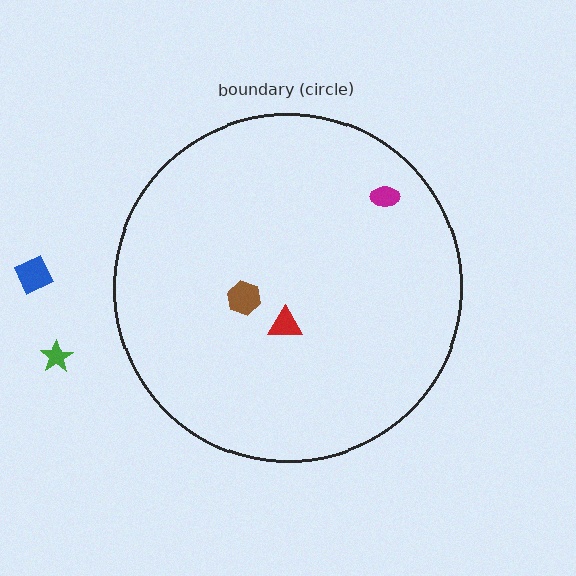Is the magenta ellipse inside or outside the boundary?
Inside.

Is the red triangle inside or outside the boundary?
Inside.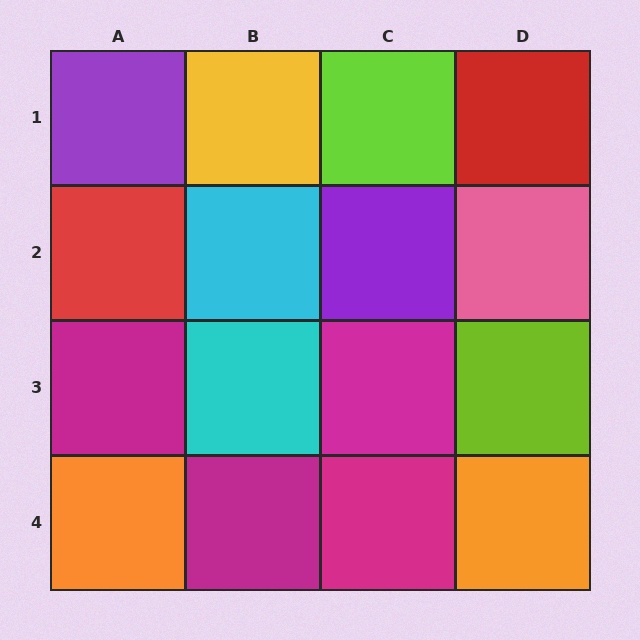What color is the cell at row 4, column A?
Orange.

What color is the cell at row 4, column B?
Magenta.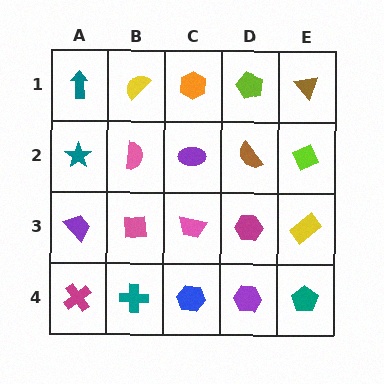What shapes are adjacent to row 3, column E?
A lime diamond (row 2, column E), a teal pentagon (row 4, column E), a magenta hexagon (row 3, column D).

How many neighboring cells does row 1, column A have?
2.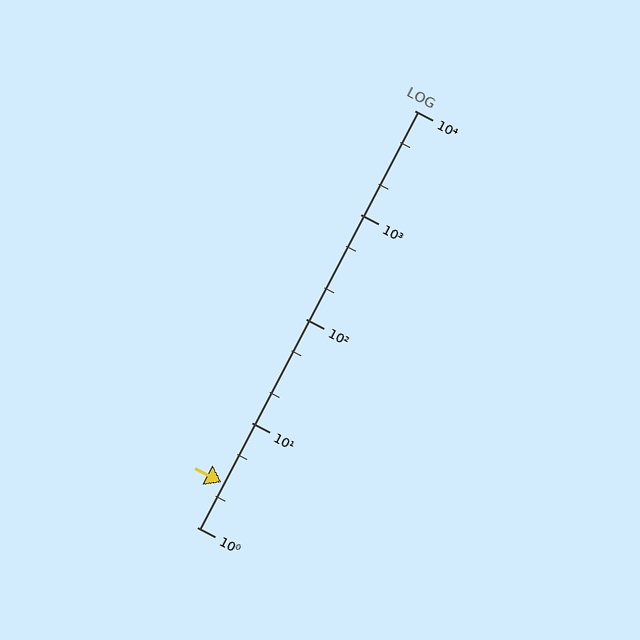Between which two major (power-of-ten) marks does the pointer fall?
The pointer is between 1 and 10.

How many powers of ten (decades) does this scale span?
The scale spans 4 decades, from 1 to 10000.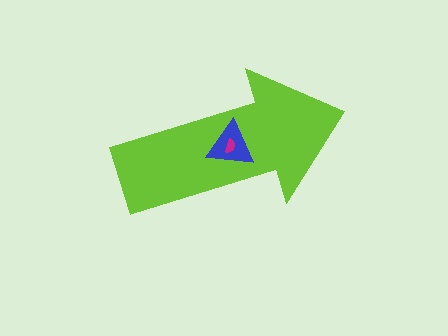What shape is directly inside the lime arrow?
The blue triangle.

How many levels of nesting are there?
3.